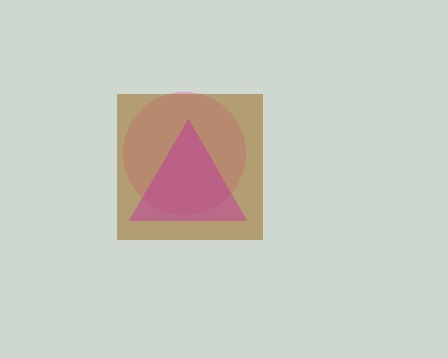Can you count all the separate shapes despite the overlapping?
Yes, there are 3 separate shapes.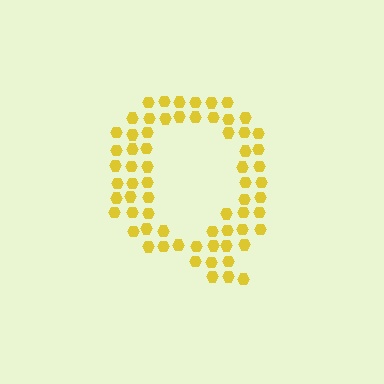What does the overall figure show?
The overall figure shows the letter Q.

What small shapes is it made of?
It is made of small hexagons.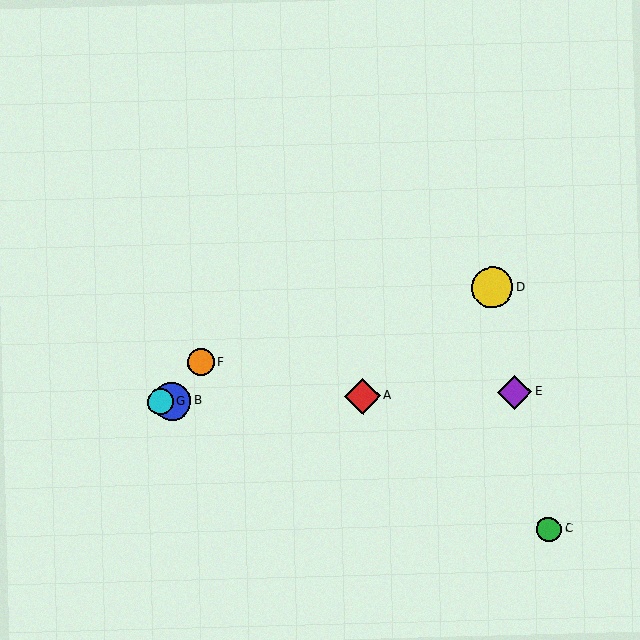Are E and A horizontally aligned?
Yes, both are at y≈392.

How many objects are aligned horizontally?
4 objects (A, B, E, G) are aligned horizontally.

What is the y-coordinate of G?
Object G is at y≈402.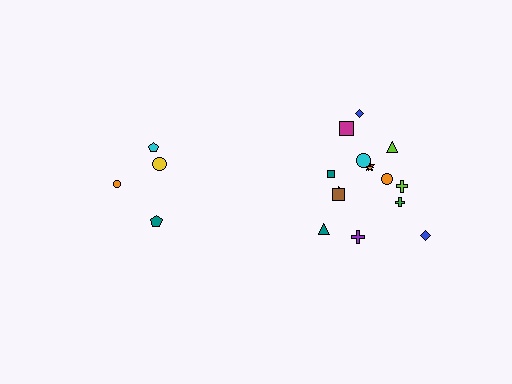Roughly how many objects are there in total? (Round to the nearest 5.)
Roughly 20 objects in total.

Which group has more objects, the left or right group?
The right group.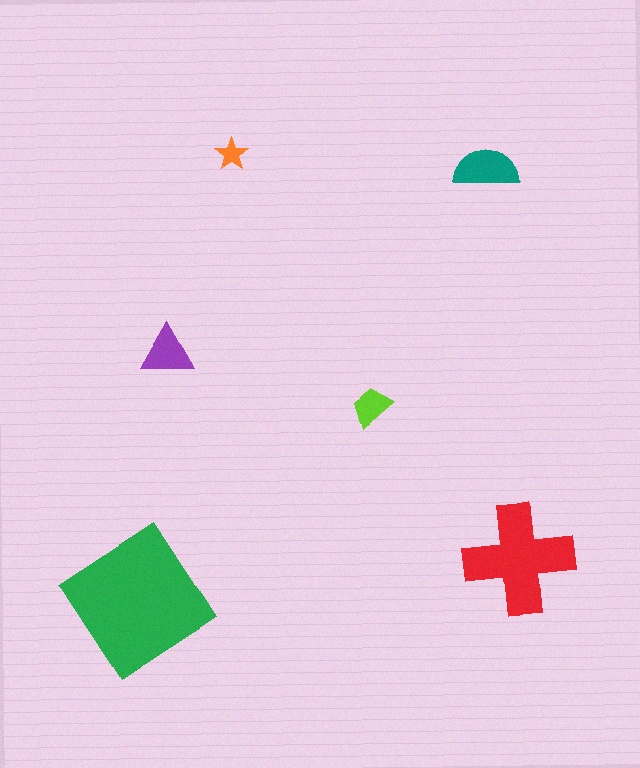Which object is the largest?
The green diamond.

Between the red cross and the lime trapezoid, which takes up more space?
The red cross.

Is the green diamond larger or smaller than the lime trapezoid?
Larger.